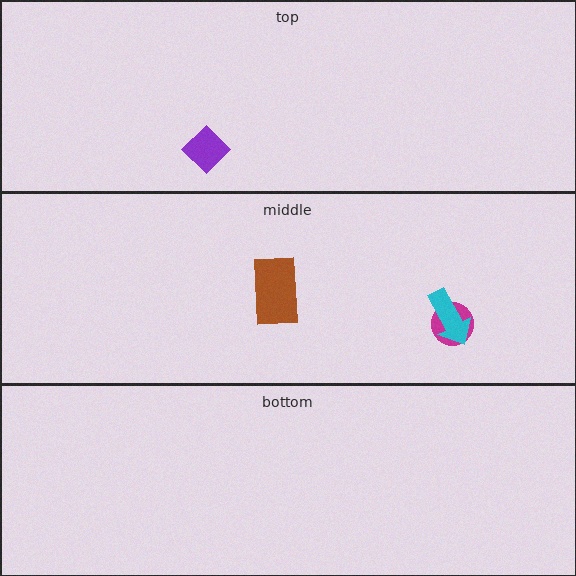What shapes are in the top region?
The purple diamond.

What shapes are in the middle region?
The magenta circle, the brown rectangle, the cyan arrow.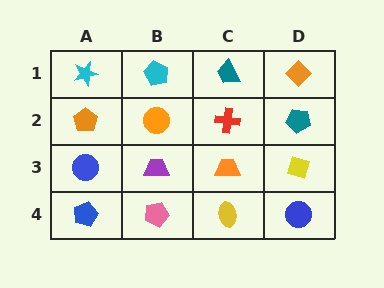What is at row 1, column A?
A cyan star.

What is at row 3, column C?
An orange trapezoid.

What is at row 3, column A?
A blue circle.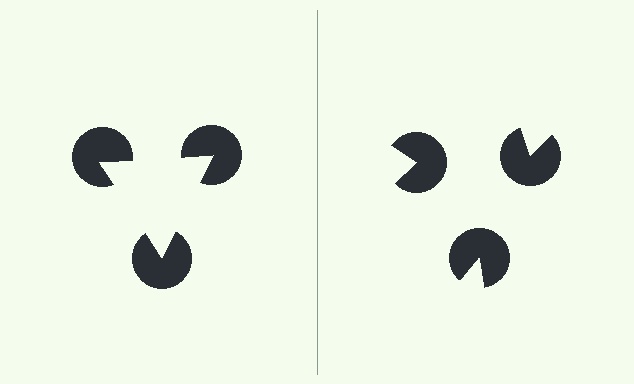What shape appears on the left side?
An illusory triangle.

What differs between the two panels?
The pac-man discs are positioned identically on both sides; only the wedge orientations differ. On the left they align to a triangle; on the right they are misaligned.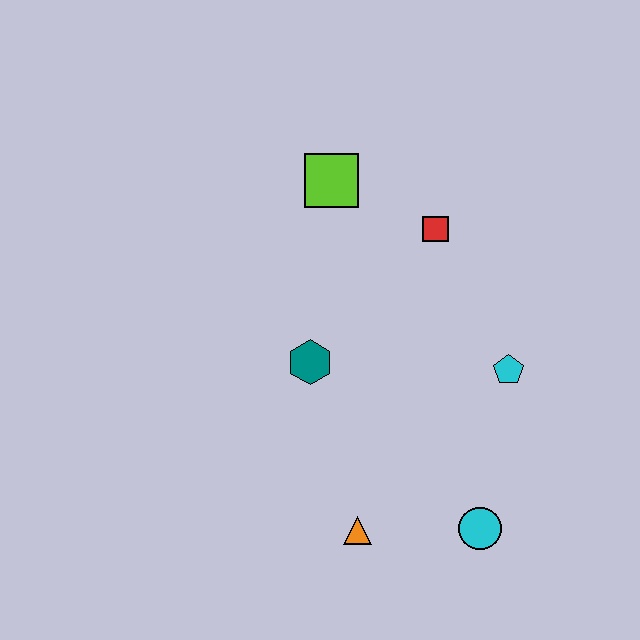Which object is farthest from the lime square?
The cyan circle is farthest from the lime square.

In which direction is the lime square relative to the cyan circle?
The lime square is above the cyan circle.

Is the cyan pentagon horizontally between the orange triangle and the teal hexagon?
No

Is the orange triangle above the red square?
No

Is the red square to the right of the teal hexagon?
Yes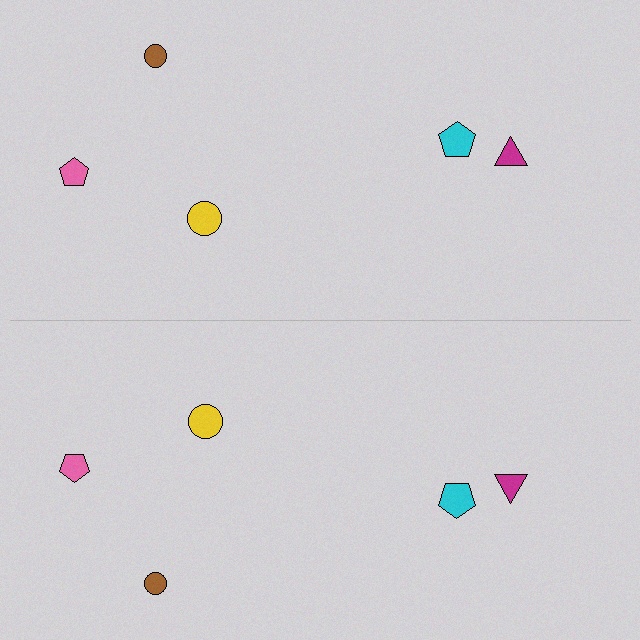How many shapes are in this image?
There are 10 shapes in this image.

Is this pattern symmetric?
Yes, this pattern has bilateral (reflection) symmetry.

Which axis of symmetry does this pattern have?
The pattern has a horizontal axis of symmetry running through the center of the image.